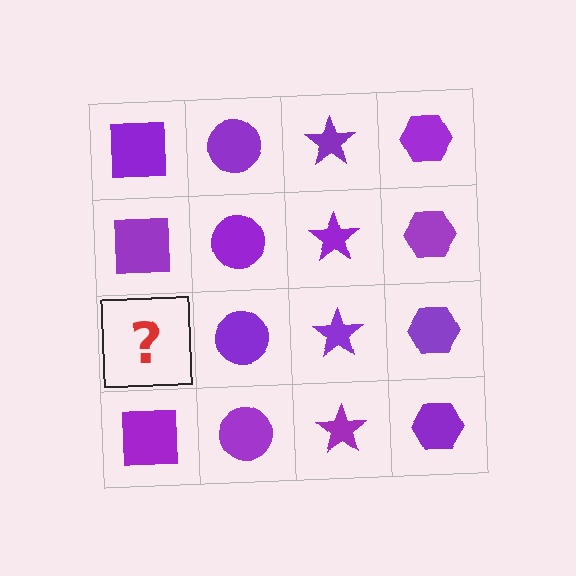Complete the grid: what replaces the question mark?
The question mark should be replaced with a purple square.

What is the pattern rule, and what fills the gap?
The rule is that each column has a consistent shape. The gap should be filled with a purple square.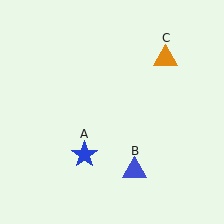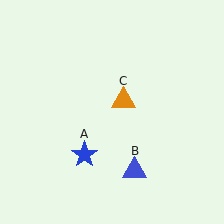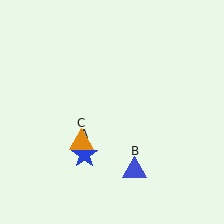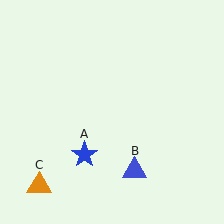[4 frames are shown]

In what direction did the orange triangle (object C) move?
The orange triangle (object C) moved down and to the left.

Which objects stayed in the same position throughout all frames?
Blue star (object A) and blue triangle (object B) remained stationary.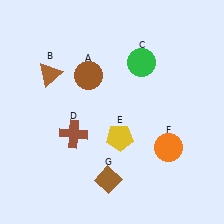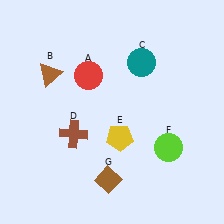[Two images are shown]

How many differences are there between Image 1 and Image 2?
There are 3 differences between the two images.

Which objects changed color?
A changed from brown to red. C changed from green to teal. F changed from orange to lime.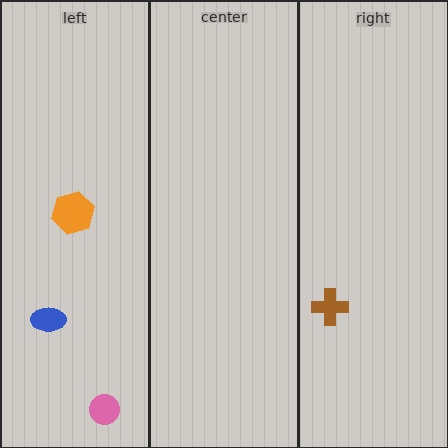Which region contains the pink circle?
The left region.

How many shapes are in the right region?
1.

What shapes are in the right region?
The brown cross.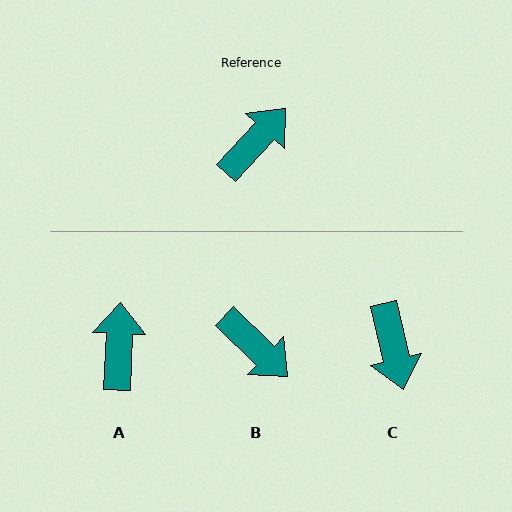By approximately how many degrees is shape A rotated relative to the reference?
Approximately 40 degrees counter-clockwise.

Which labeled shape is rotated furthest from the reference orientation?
C, about 125 degrees away.